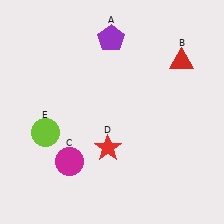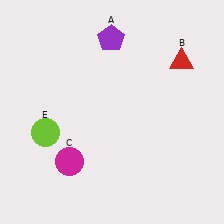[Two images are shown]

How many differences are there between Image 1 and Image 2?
There is 1 difference between the two images.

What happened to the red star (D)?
The red star (D) was removed in Image 2. It was in the bottom-left area of Image 1.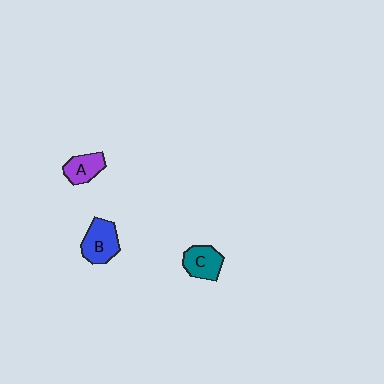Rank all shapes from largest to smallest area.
From largest to smallest: B (blue), C (teal), A (purple).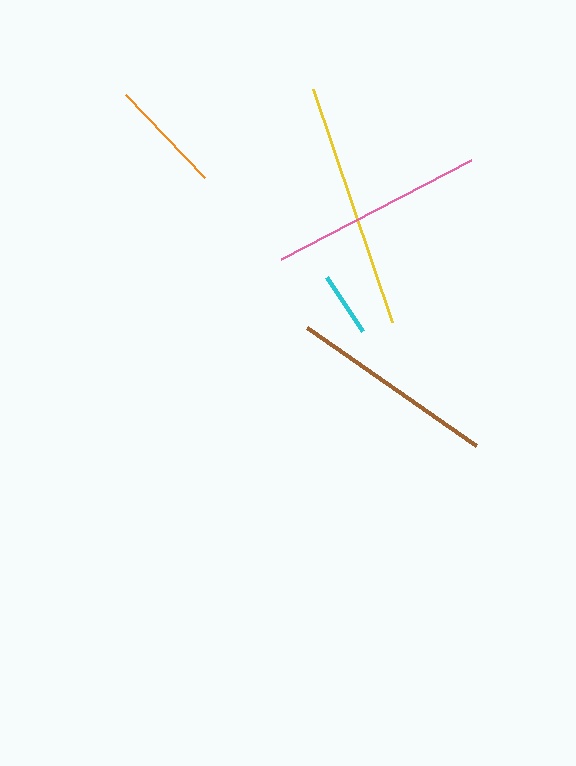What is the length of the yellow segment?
The yellow segment is approximately 246 pixels long.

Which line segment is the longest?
The yellow line is the longest at approximately 246 pixels.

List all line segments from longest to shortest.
From longest to shortest: yellow, pink, brown, orange, cyan.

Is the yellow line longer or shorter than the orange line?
The yellow line is longer than the orange line.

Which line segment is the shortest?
The cyan line is the shortest at approximately 65 pixels.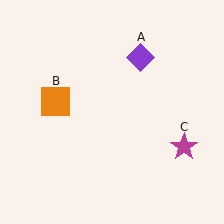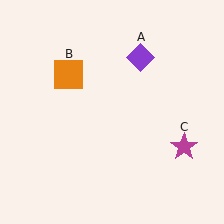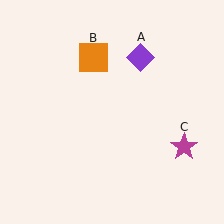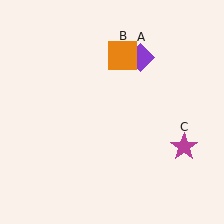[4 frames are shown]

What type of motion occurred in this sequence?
The orange square (object B) rotated clockwise around the center of the scene.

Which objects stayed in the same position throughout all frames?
Purple diamond (object A) and magenta star (object C) remained stationary.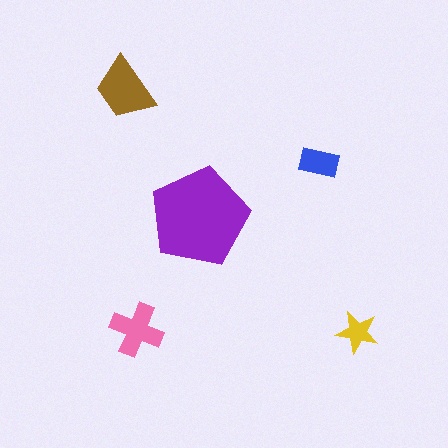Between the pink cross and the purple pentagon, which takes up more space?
The purple pentagon.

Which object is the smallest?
The yellow star.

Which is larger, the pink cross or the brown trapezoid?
The brown trapezoid.